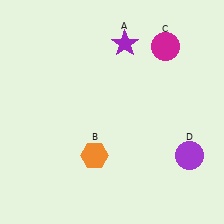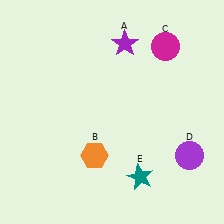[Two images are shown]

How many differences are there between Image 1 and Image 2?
There is 1 difference between the two images.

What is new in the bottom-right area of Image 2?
A teal star (E) was added in the bottom-right area of Image 2.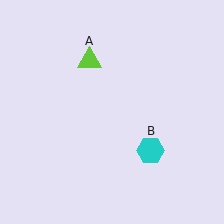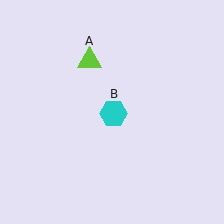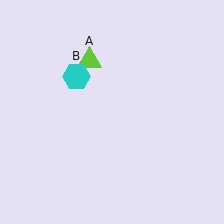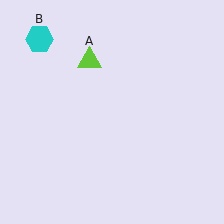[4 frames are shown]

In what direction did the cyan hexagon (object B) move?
The cyan hexagon (object B) moved up and to the left.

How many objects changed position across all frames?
1 object changed position: cyan hexagon (object B).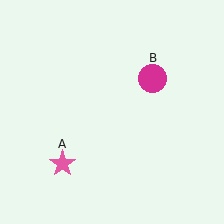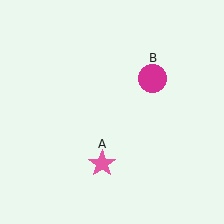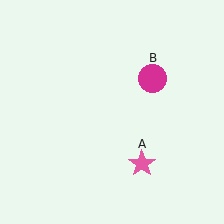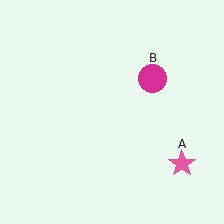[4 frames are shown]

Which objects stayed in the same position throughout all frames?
Magenta circle (object B) remained stationary.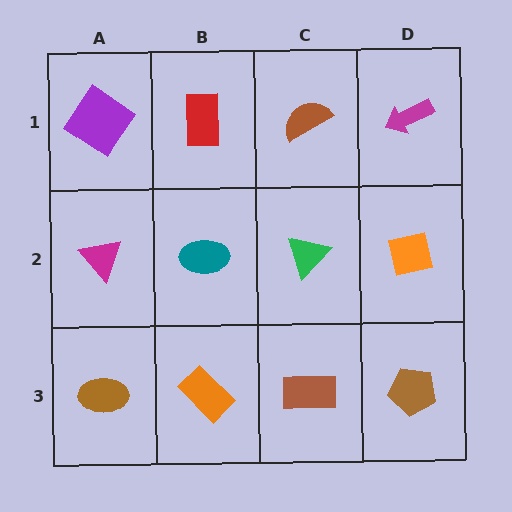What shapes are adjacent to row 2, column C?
A brown semicircle (row 1, column C), a brown rectangle (row 3, column C), a teal ellipse (row 2, column B), an orange square (row 2, column D).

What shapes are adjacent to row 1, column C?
A green triangle (row 2, column C), a red rectangle (row 1, column B), a magenta arrow (row 1, column D).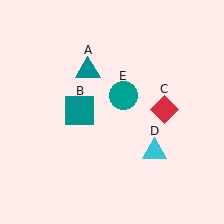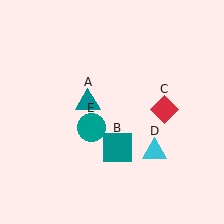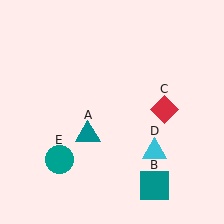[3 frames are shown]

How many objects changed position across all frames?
3 objects changed position: teal triangle (object A), teal square (object B), teal circle (object E).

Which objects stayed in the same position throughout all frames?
Red diamond (object C) and cyan triangle (object D) remained stationary.